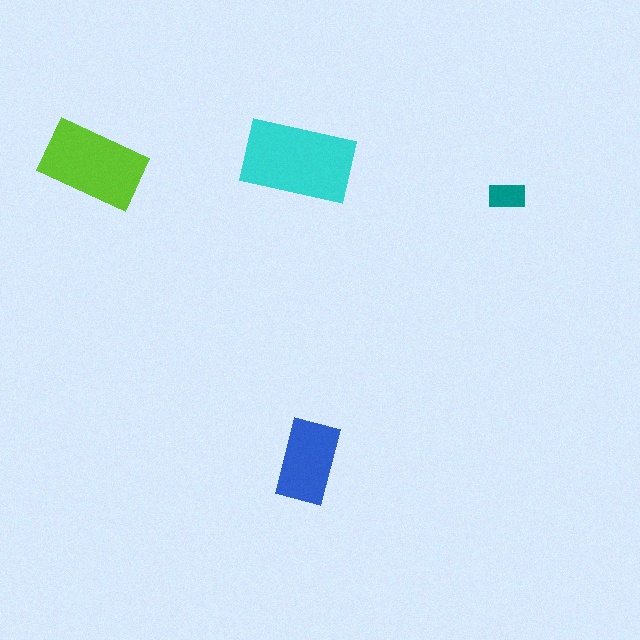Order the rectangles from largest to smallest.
the cyan one, the lime one, the blue one, the teal one.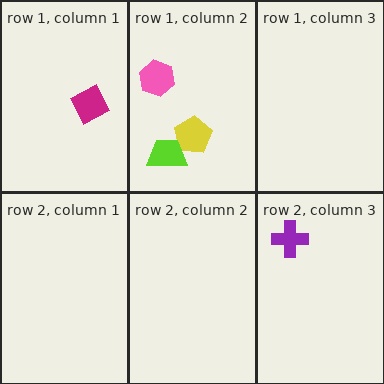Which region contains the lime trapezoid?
The row 1, column 2 region.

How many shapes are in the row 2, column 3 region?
1.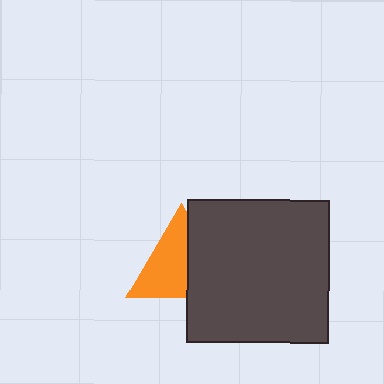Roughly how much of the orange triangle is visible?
About half of it is visible (roughly 61%).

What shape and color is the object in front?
The object in front is a dark gray square.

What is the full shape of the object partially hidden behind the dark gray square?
The partially hidden object is an orange triangle.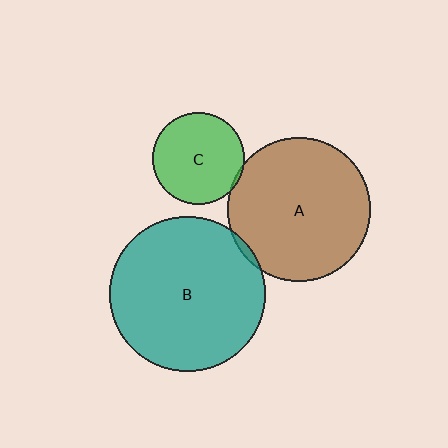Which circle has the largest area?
Circle B (teal).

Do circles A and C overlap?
Yes.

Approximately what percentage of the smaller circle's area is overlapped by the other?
Approximately 5%.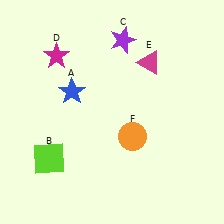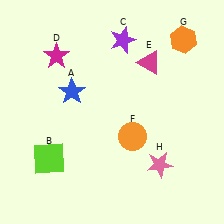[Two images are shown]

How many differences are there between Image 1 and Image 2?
There are 2 differences between the two images.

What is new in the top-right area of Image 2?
An orange hexagon (G) was added in the top-right area of Image 2.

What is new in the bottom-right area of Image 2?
A pink star (H) was added in the bottom-right area of Image 2.